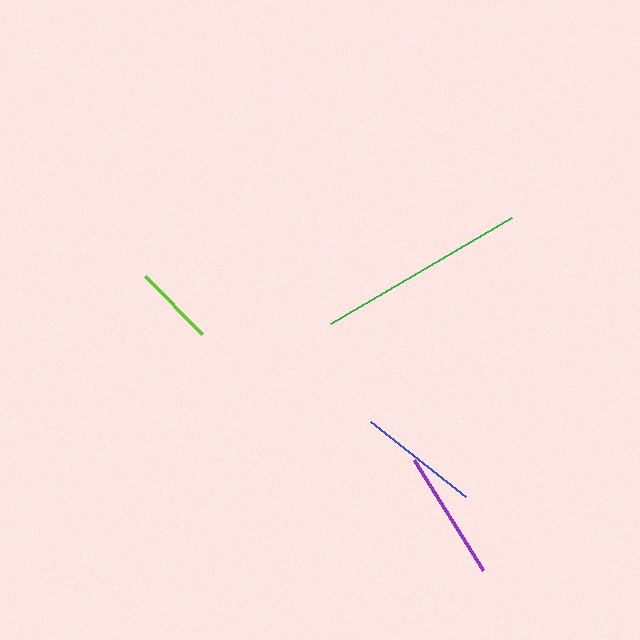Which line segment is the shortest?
The lime line is the shortest at approximately 81 pixels.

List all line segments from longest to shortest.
From longest to shortest: green, purple, blue, lime.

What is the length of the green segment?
The green segment is approximately 210 pixels long.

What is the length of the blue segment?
The blue segment is approximately 122 pixels long.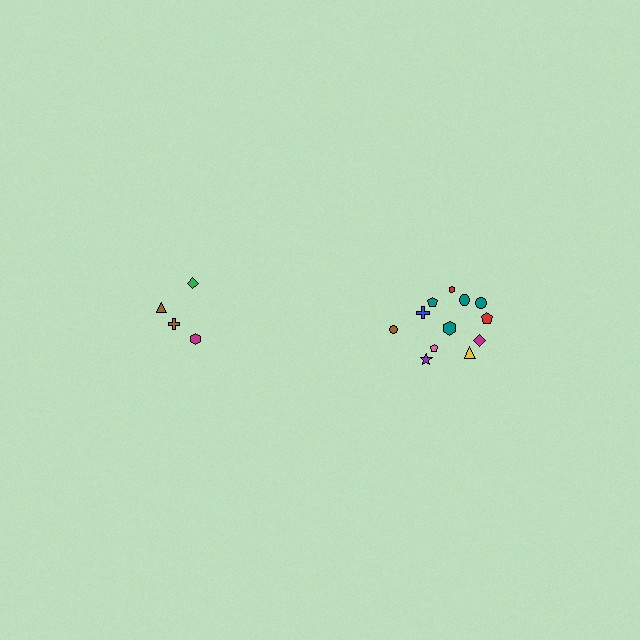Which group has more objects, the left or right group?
The right group.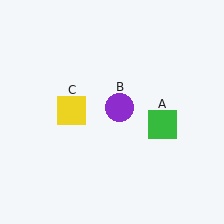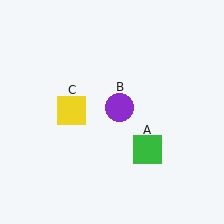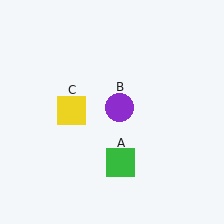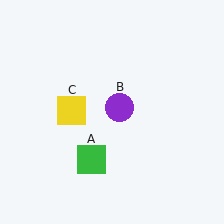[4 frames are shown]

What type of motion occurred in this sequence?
The green square (object A) rotated clockwise around the center of the scene.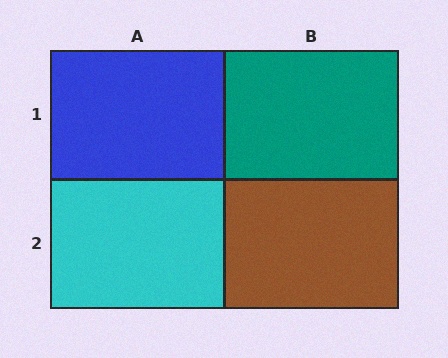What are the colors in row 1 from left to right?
Blue, teal.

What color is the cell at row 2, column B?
Brown.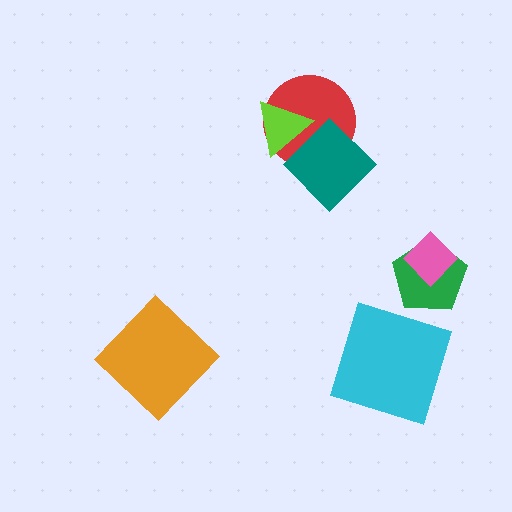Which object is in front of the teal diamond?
The lime triangle is in front of the teal diamond.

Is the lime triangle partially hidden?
No, no other shape covers it.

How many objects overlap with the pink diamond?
1 object overlaps with the pink diamond.